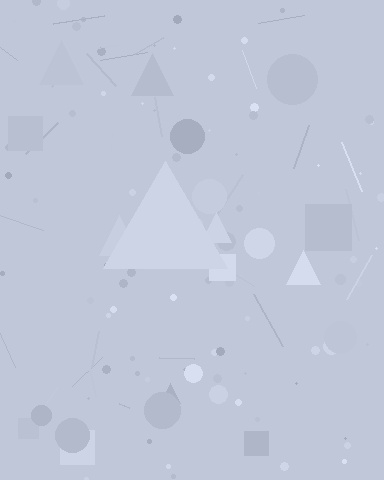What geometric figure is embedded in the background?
A triangle is embedded in the background.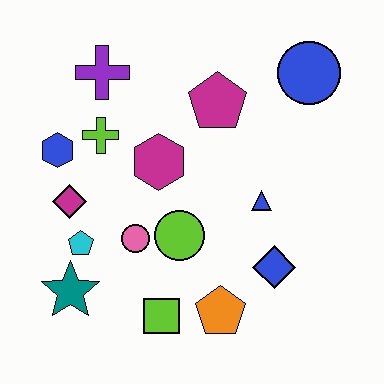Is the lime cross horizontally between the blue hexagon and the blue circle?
Yes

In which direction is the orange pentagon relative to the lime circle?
The orange pentagon is below the lime circle.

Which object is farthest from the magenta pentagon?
The teal star is farthest from the magenta pentagon.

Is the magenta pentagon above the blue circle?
No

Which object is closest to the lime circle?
The pink circle is closest to the lime circle.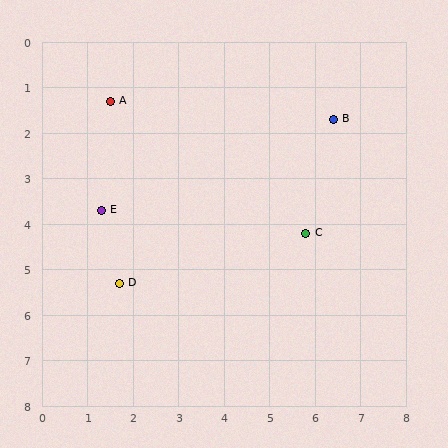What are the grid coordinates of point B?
Point B is at approximately (6.4, 1.7).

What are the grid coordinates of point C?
Point C is at approximately (5.8, 4.2).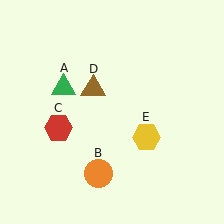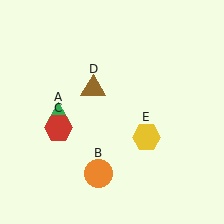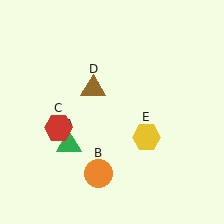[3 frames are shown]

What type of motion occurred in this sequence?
The green triangle (object A) rotated counterclockwise around the center of the scene.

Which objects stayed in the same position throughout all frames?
Orange circle (object B) and red hexagon (object C) and brown triangle (object D) and yellow hexagon (object E) remained stationary.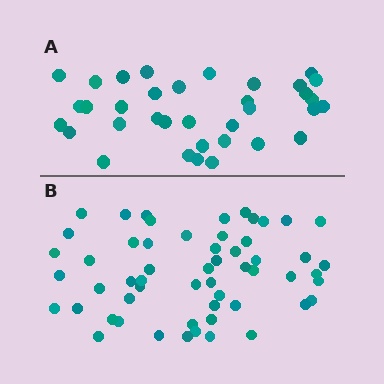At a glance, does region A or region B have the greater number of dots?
Region B (the bottom region) has more dots.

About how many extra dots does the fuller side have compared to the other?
Region B has approximately 20 more dots than region A.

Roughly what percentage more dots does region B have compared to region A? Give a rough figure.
About 60% more.